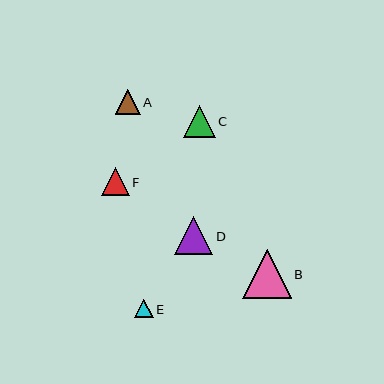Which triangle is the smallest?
Triangle E is the smallest with a size of approximately 19 pixels.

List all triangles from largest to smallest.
From largest to smallest: B, D, C, F, A, E.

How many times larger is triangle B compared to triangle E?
Triangle B is approximately 2.6 times the size of triangle E.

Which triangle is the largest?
Triangle B is the largest with a size of approximately 48 pixels.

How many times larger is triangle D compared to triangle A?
Triangle D is approximately 1.5 times the size of triangle A.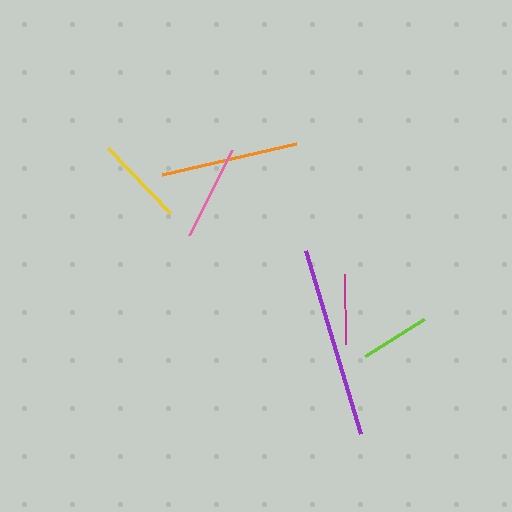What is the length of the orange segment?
The orange segment is approximately 137 pixels long.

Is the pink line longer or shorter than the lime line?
The pink line is longer than the lime line.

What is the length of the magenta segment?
The magenta segment is approximately 70 pixels long.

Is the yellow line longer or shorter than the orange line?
The orange line is longer than the yellow line.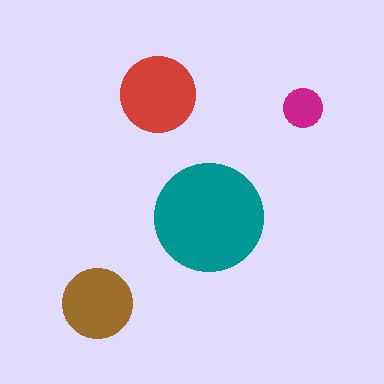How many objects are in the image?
There are 4 objects in the image.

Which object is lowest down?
The brown circle is bottommost.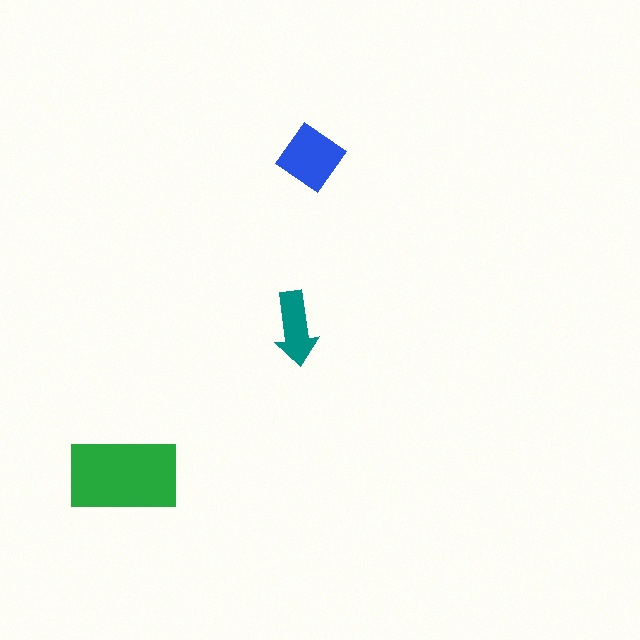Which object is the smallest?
The teal arrow.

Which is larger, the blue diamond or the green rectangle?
The green rectangle.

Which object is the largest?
The green rectangle.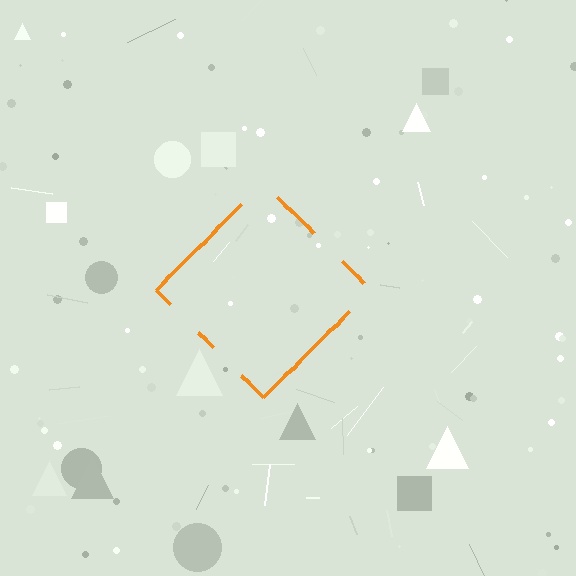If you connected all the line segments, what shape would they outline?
They would outline a diamond.